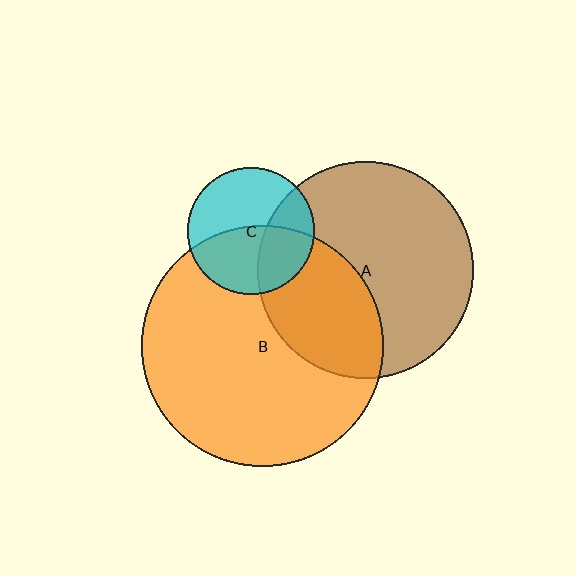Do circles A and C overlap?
Yes.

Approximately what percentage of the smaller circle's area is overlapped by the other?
Approximately 30%.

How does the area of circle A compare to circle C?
Approximately 2.9 times.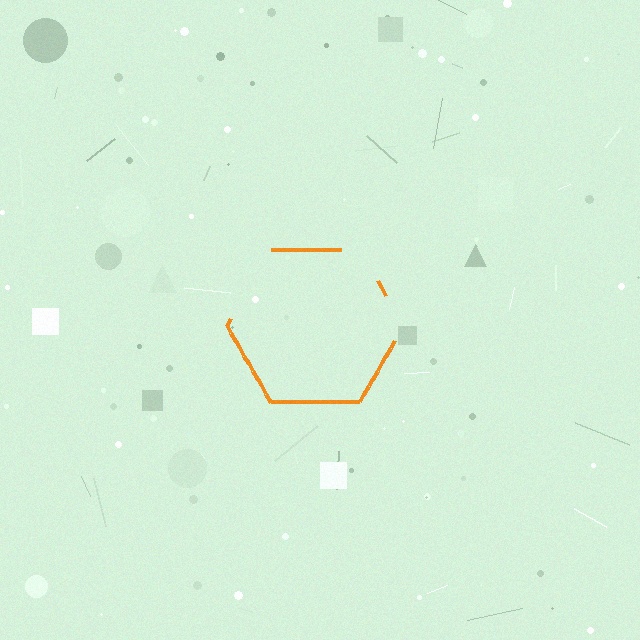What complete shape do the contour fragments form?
The contour fragments form a hexagon.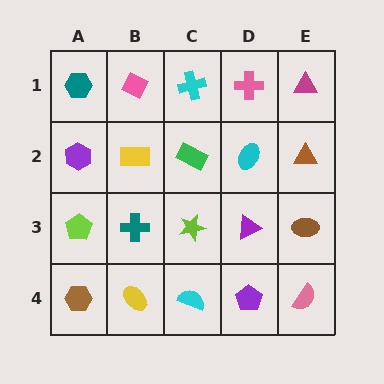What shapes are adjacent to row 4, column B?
A teal cross (row 3, column B), a brown hexagon (row 4, column A), a cyan semicircle (row 4, column C).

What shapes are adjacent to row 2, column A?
A teal hexagon (row 1, column A), a lime pentagon (row 3, column A), a yellow rectangle (row 2, column B).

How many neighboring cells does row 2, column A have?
3.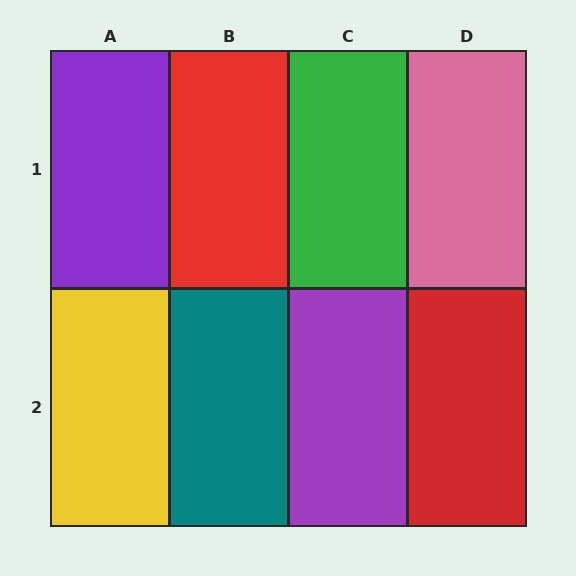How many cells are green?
1 cell is green.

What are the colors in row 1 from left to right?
Purple, red, green, pink.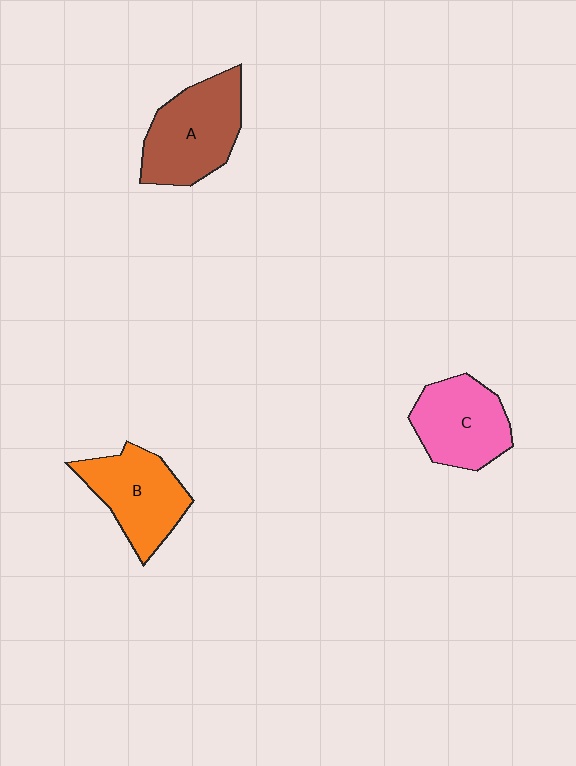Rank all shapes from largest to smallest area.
From largest to smallest: A (brown), B (orange), C (pink).